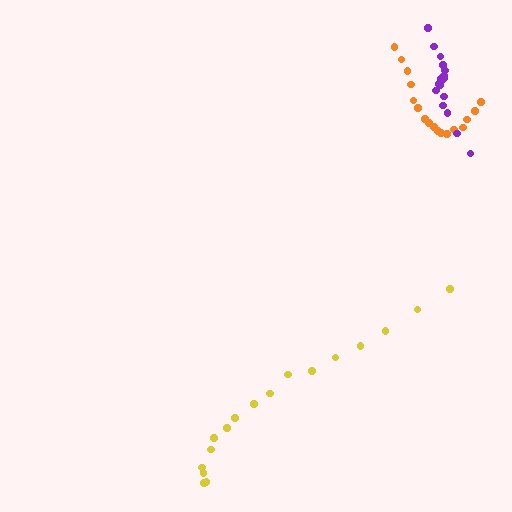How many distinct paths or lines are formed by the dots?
There are 3 distinct paths.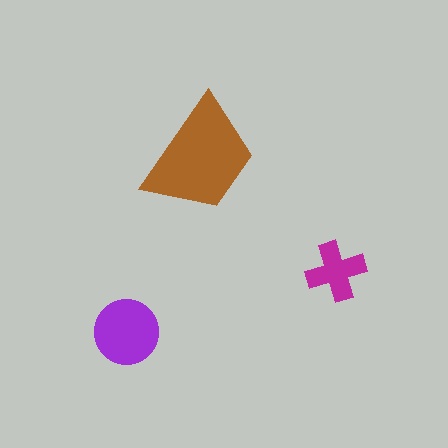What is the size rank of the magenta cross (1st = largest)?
3rd.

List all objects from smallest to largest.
The magenta cross, the purple circle, the brown trapezoid.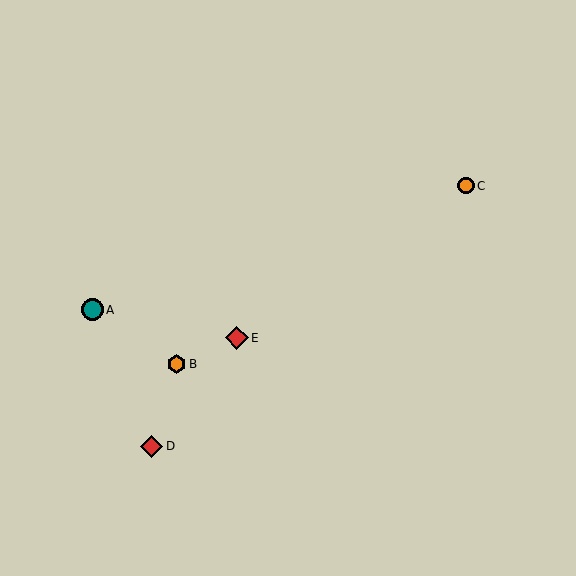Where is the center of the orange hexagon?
The center of the orange hexagon is at (177, 364).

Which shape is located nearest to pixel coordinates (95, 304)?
The teal circle (labeled A) at (92, 310) is nearest to that location.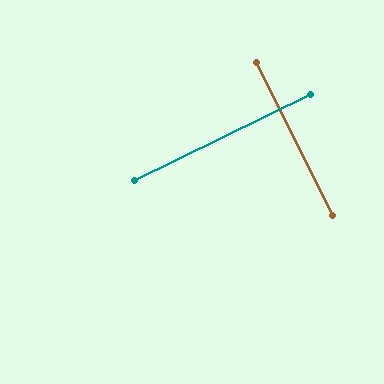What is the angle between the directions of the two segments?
Approximately 90 degrees.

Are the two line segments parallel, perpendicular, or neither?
Perpendicular — they meet at approximately 90°.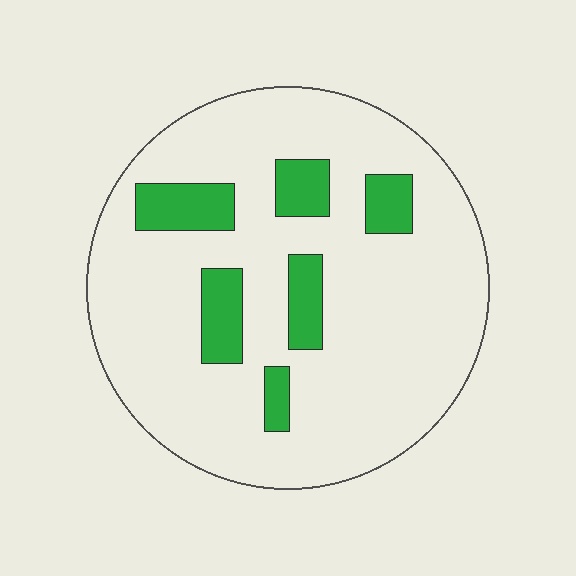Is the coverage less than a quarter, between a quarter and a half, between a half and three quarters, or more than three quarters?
Less than a quarter.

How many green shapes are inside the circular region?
6.